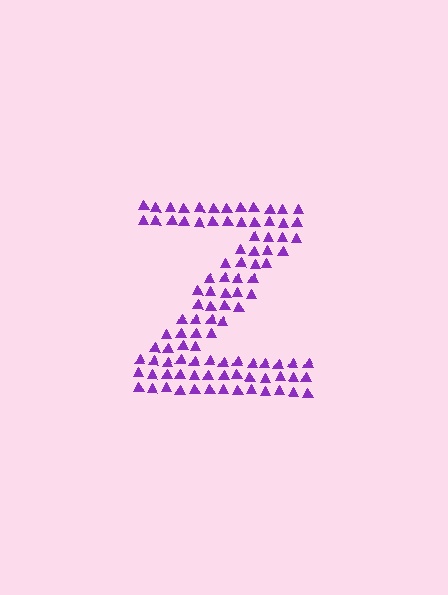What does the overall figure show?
The overall figure shows the letter Z.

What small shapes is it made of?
It is made of small triangles.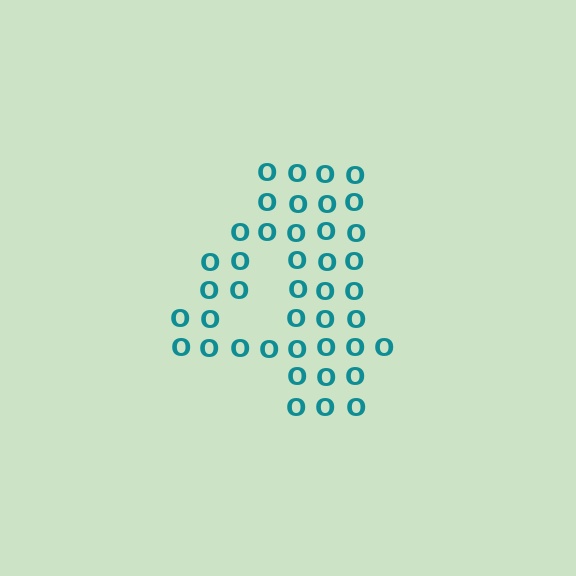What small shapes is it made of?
It is made of small letter O's.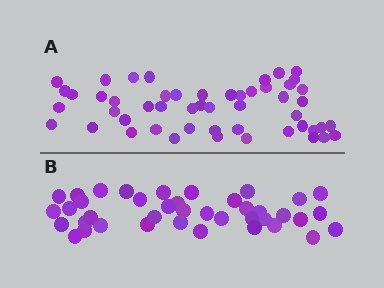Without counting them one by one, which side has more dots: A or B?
Region A (the top region) has more dots.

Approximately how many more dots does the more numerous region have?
Region A has roughly 12 or so more dots than region B.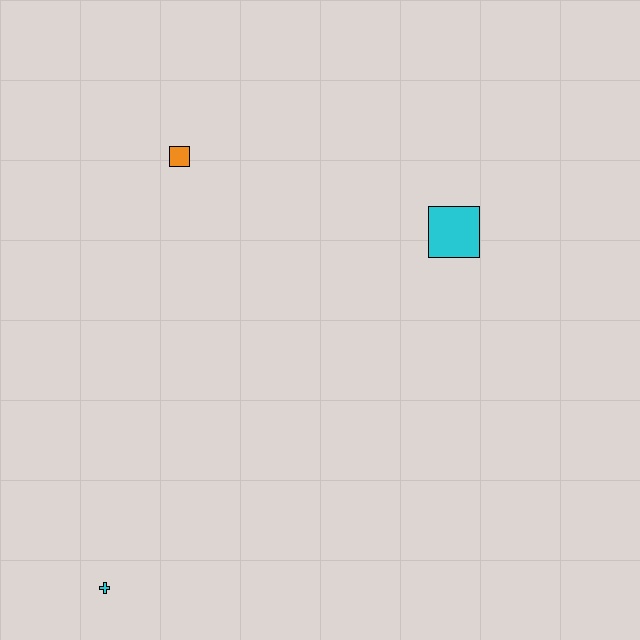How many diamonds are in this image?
There are no diamonds.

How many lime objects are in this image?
There are no lime objects.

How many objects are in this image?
There are 3 objects.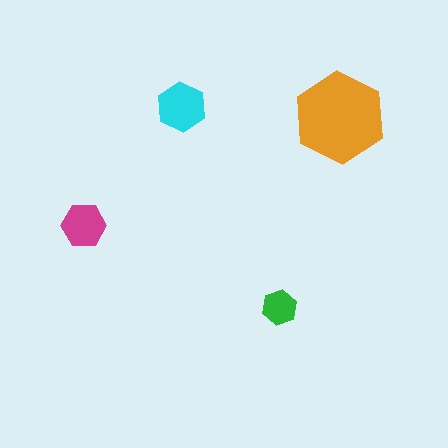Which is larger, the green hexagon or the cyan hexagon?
The cyan one.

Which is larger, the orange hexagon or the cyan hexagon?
The orange one.